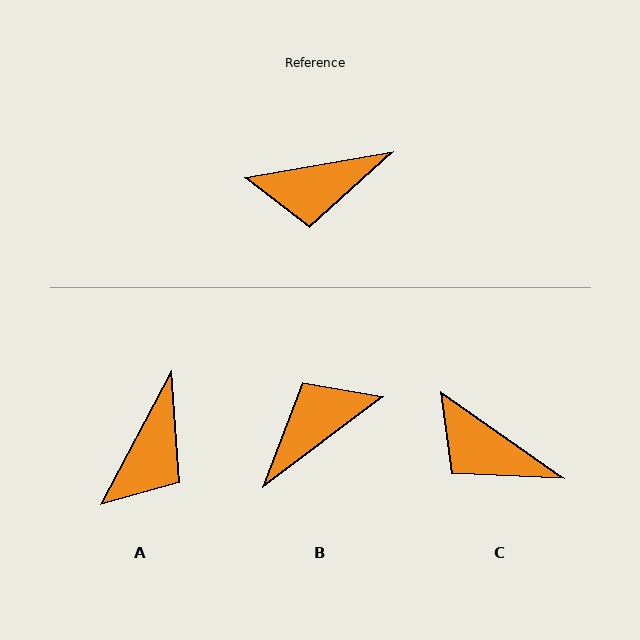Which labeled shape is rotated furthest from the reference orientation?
B, about 153 degrees away.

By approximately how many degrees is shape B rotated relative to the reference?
Approximately 153 degrees clockwise.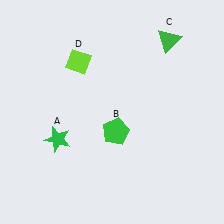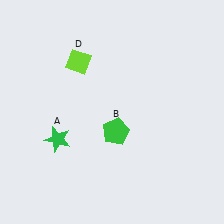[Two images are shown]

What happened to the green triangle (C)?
The green triangle (C) was removed in Image 2. It was in the top-right area of Image 1.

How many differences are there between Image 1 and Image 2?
There is 1 difference between the two images.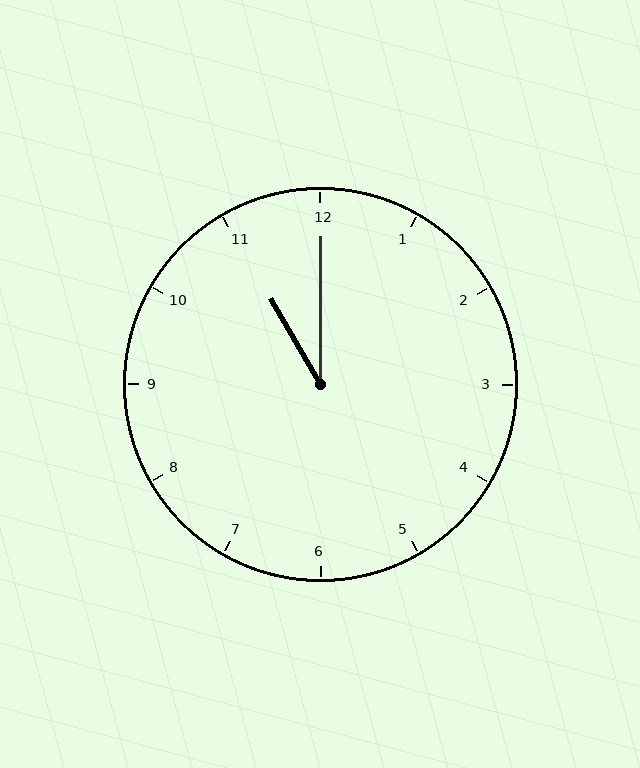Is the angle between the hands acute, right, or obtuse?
It is acute.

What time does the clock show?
11:00.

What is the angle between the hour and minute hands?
Approximately 30 degrees.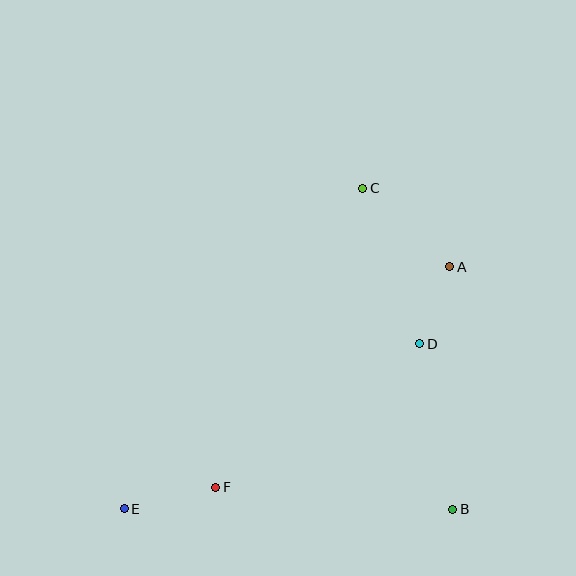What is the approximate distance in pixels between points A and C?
The distance between A and C is approximately 117 pixels.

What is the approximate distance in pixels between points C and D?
The distance between C and D is approximately 166 pixels.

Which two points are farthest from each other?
Points A and E are farthest from each other.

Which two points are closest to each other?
Points A and D are closest to each other.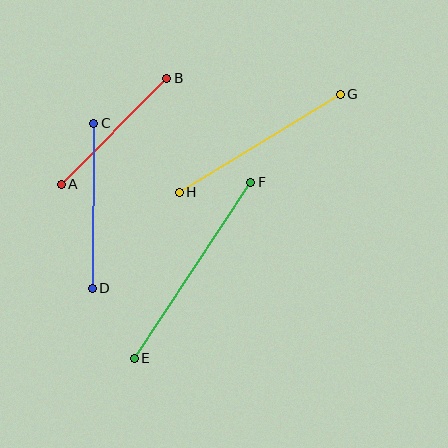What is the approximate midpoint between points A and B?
The midpoint is at approximately (114, 131) pixels.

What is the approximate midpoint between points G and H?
The midpoint is at approximately (260, 143) pixels.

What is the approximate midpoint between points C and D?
The midpoint is at approximately (93, 206) pixels.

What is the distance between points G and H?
The distance is approximately 188 pixels.